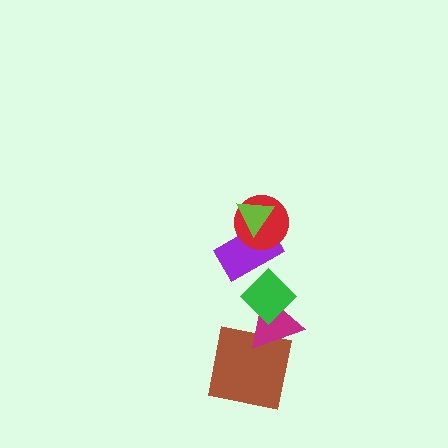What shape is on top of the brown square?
The magenta triangle is on top of the brown square.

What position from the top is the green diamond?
The green diamond is 4th from the top.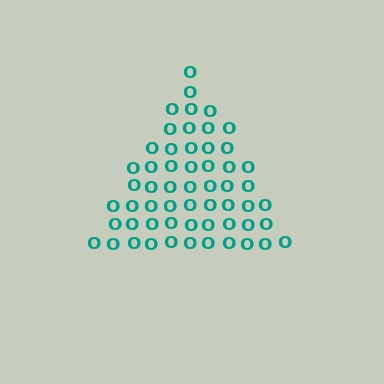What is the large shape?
The large shape is a triangle.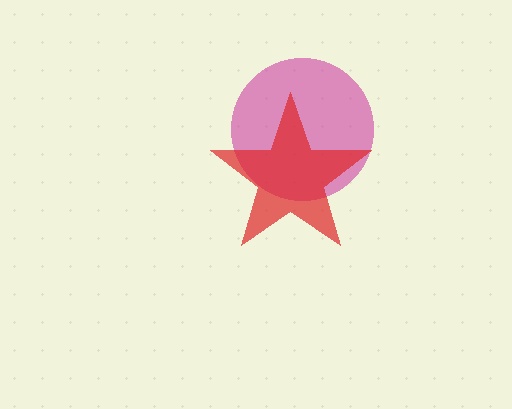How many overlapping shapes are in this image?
There are 2 overlapping shapes in the image.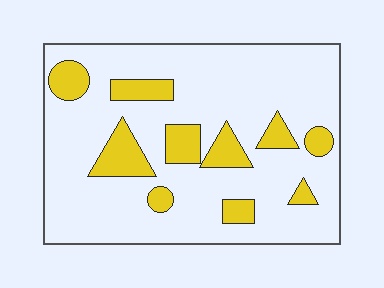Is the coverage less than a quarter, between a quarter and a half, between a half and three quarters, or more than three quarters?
Less than a quarter.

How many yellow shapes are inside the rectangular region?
10.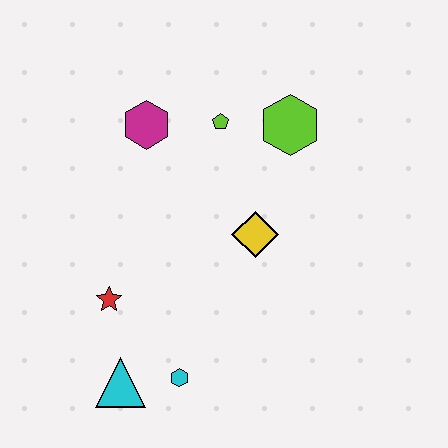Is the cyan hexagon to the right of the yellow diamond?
No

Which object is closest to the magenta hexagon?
The lime pentagon is closest to the magenta hexagon.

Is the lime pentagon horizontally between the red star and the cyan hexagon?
No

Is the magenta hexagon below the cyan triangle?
No